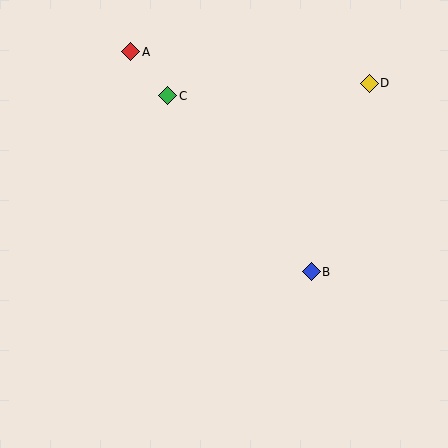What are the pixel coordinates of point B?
Point B is at (311, 272).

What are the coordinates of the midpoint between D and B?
The midpoint between D and B is at (340, 178).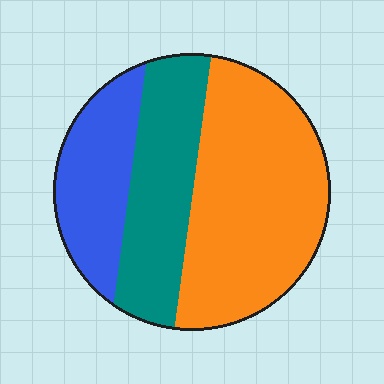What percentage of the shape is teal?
Teal covers about 30% of the shape.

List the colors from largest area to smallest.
From largest to smallest: orange, teal, blue.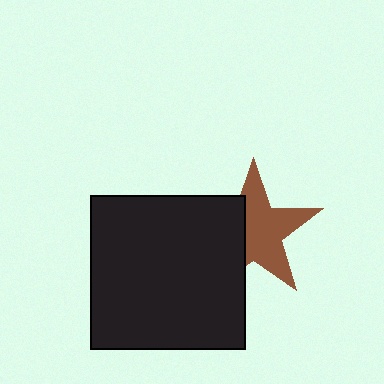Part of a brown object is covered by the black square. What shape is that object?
It is a star.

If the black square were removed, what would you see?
You would see the complete brown star.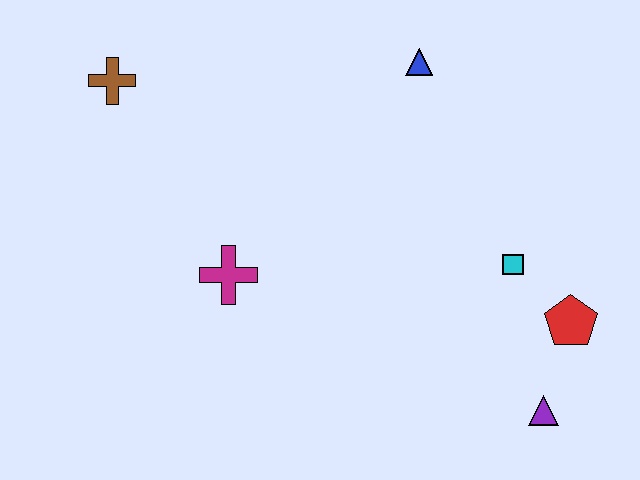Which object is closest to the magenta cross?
The brown cross is closest to the magenta cross.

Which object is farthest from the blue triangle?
The purple triangle is farthest from the blue triangle.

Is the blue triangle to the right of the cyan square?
No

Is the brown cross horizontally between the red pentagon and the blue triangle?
No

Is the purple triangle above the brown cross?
No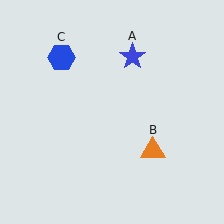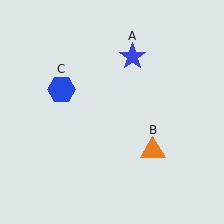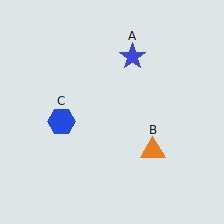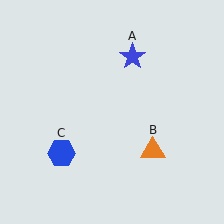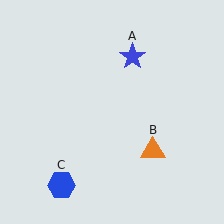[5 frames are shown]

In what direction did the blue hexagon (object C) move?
The blue hexagon (object C) moved down.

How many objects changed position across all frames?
1 object changed position: blue hexagon (object C).